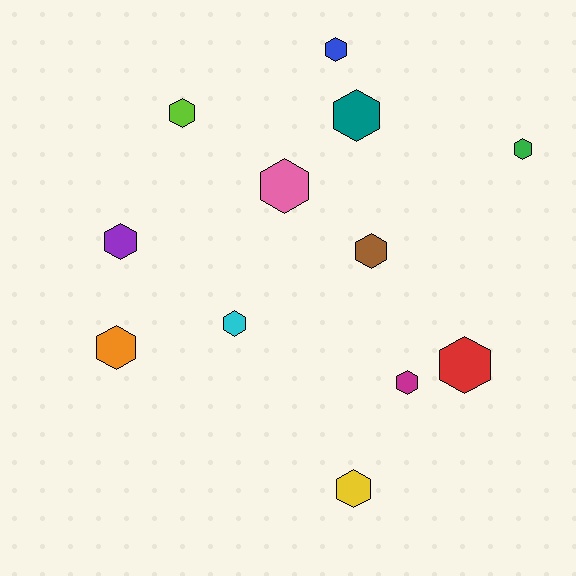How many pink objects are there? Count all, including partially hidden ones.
There is 1 pink object.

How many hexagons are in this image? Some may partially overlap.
There are 12 hexagons.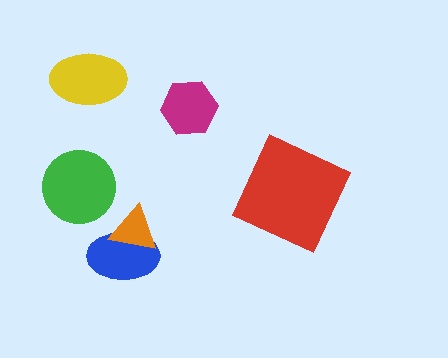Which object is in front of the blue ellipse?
The orange triangle is in front of the blue ellipse.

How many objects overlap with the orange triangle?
1 object overlaps with the orange triangle.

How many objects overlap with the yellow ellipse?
0 objects overlap with the yellow ellipse.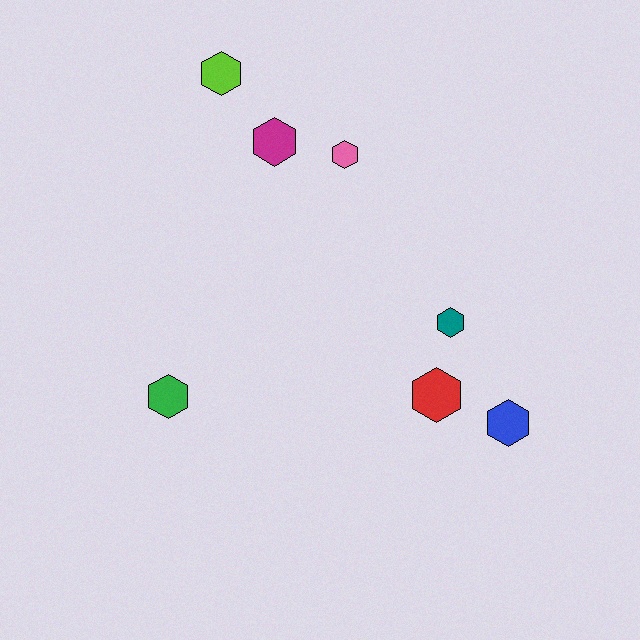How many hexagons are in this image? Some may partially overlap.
There are 7 hexagons.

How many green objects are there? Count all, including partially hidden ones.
There is 1 green object.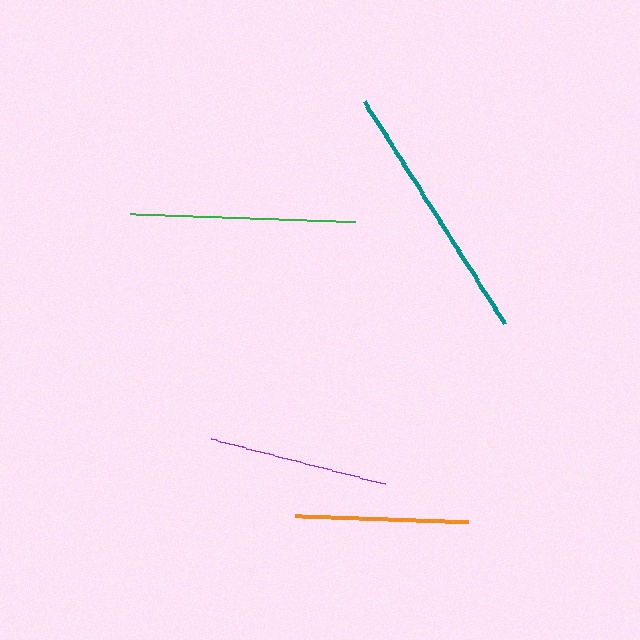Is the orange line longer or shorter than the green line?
The green line is longer than the orange line.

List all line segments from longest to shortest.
From longest to shortest: teal, green, purple, orange.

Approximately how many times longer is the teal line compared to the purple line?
The teal line is approximately 1.5 times the length of the purple line.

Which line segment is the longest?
The teal line is the longest at approximately 263 pixels.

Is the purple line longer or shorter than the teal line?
The teal line is longer than the purple line.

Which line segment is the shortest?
The orange line is the shortest at approximately 173 pixels.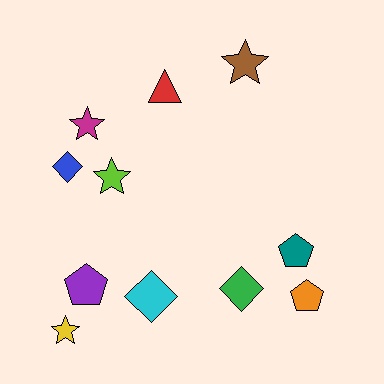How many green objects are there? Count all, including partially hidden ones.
There is 1 green object.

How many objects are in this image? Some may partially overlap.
There are 11 objects.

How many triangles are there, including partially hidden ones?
There is 1 triangle.